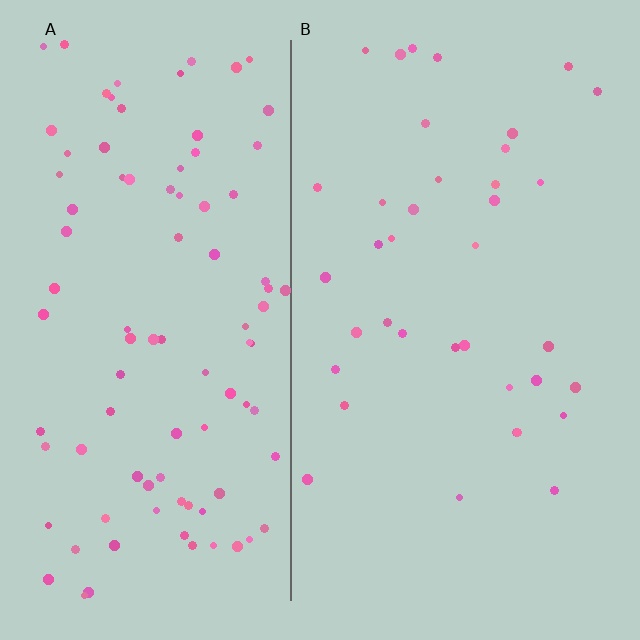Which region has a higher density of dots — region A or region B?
A (the left).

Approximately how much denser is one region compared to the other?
Approximately 2.5× — region A over region B.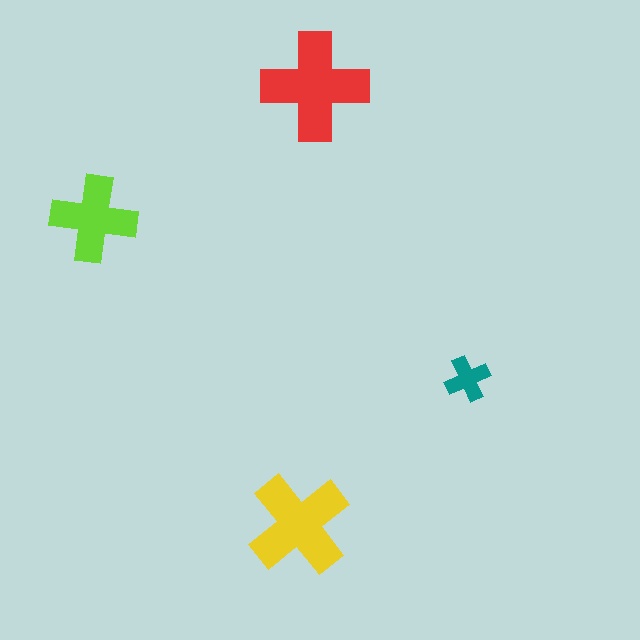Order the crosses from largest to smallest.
the red one, the yellow one, the lime one, the teal one.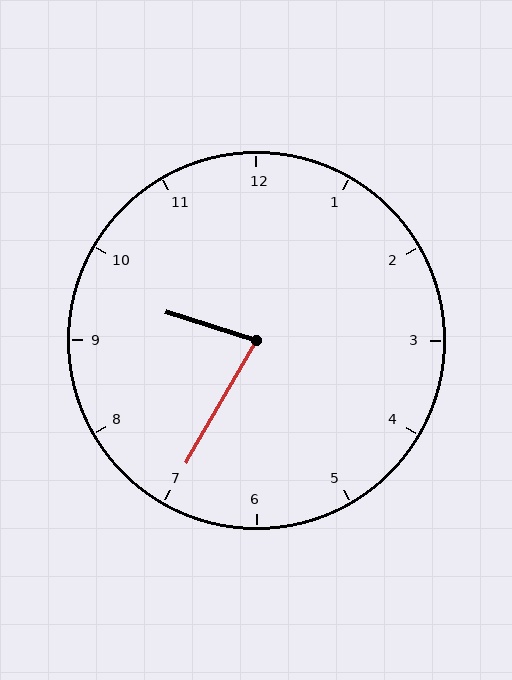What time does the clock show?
9:35.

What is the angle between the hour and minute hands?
Approximately 78 degrees.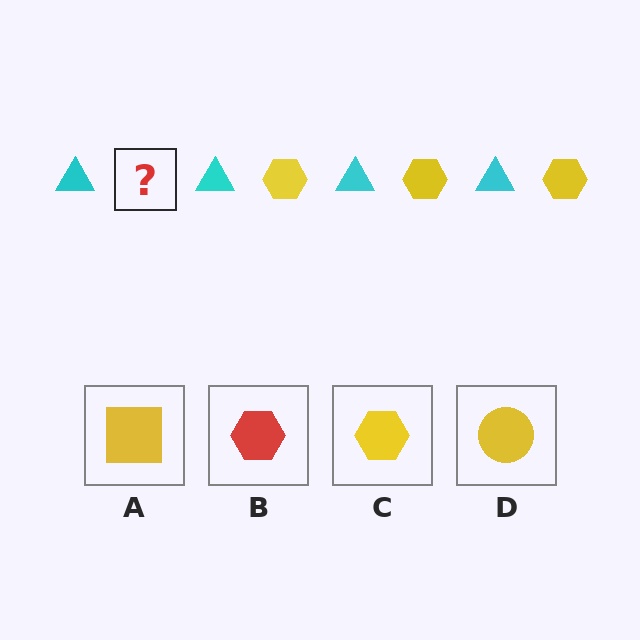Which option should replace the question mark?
Option C.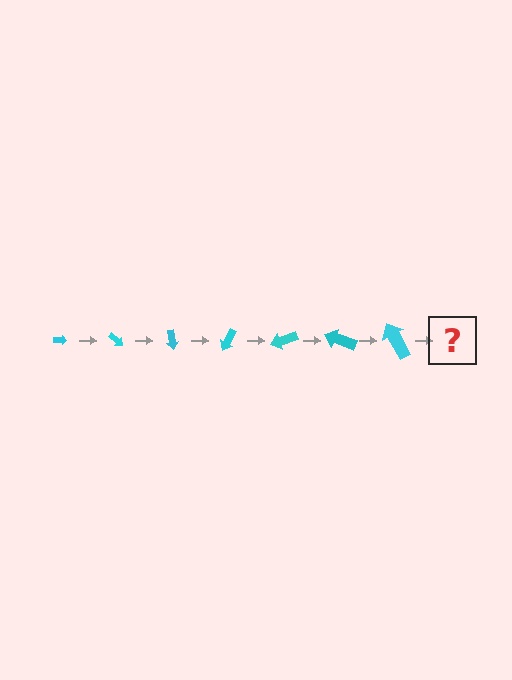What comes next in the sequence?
The next element should be an arrow, larger than the previous one and rotated 280 degrees from the start.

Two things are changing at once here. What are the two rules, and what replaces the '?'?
The two rules are that the arrow grows larger each step and it rotates 40 degrees each step. The '?' should be an arrow, larger than the previous one and rotated 280 degrees from the start.